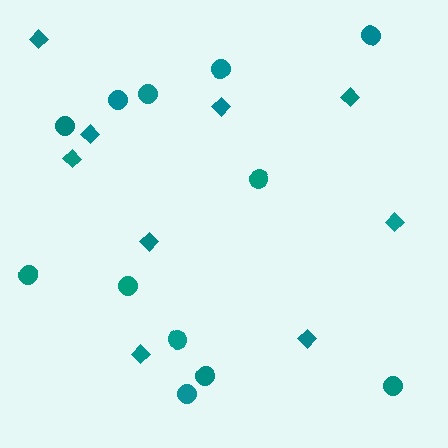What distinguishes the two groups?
There are 2 groups: one group of circles (12) and one group of diamonds (9).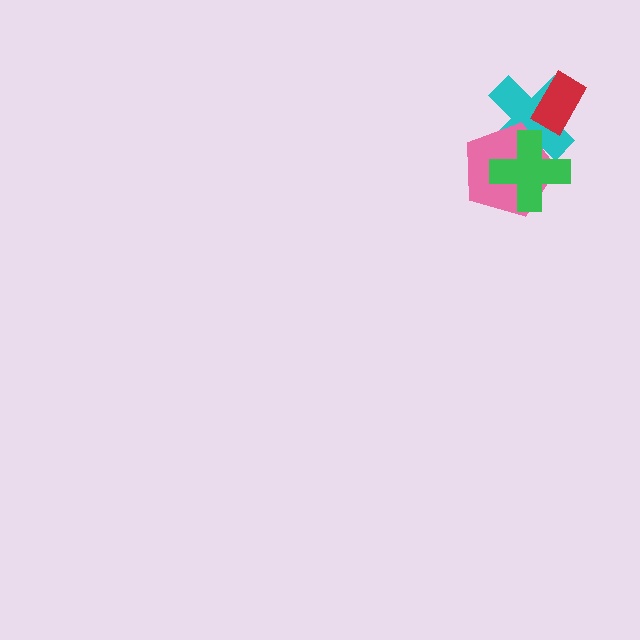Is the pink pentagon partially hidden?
Yes, it is partially covered by another shape.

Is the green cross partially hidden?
No, no other shape covers it.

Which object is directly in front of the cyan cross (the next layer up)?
The red rectangle is directly in front of the cyan cross.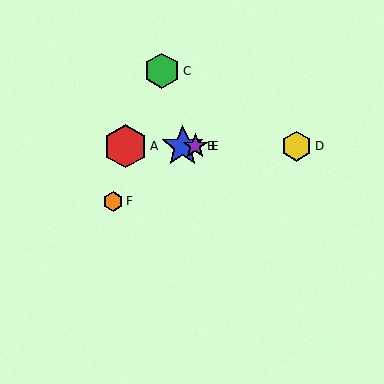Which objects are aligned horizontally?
Objects A, B, D, E are aligned horizontally.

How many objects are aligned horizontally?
4 objects (A, B, D, E) are aligned horizontally.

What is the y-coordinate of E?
Object E is at y≈146.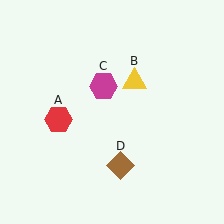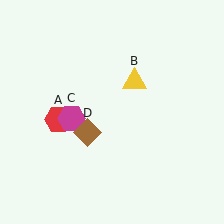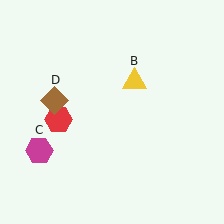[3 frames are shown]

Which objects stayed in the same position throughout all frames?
Red hexagon (object A) and yellow triangle (object B) remained stationary.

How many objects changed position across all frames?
2 objects changed position: magenta hexagon (object C), brown diamond (object D).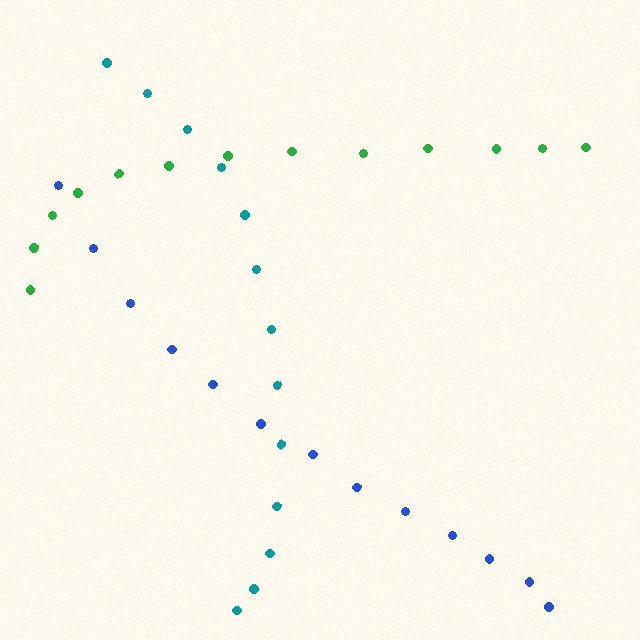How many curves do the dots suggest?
There are 3 distinct paths.